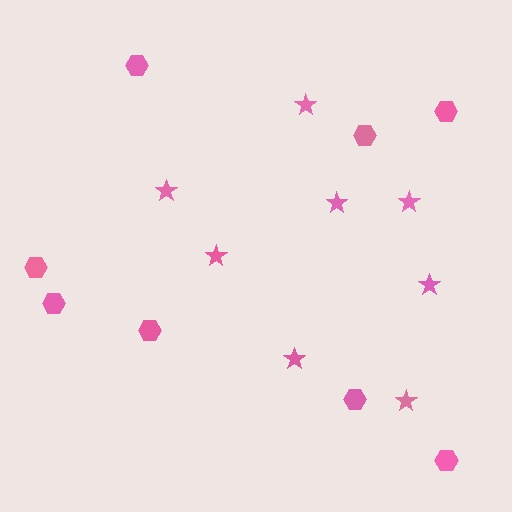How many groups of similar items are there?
There are 2 groups: one group of stars (8) and one group of hexagons (8).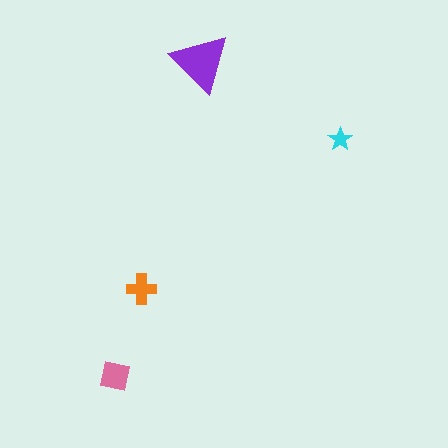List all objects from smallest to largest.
The cyan star, the orange cross, the pink square, the purple triangle.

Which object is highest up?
The purple triangle is topmost.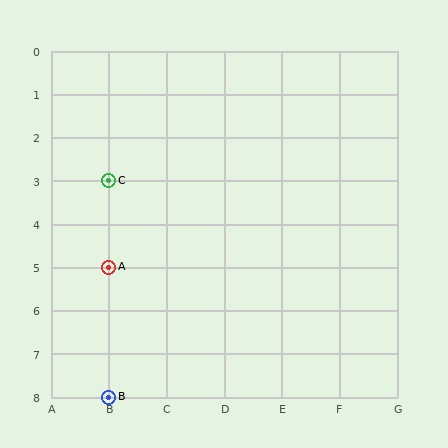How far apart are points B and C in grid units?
Points B and C are 5 rows apart.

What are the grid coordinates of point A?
Point A is at grid coordinates (B, 5).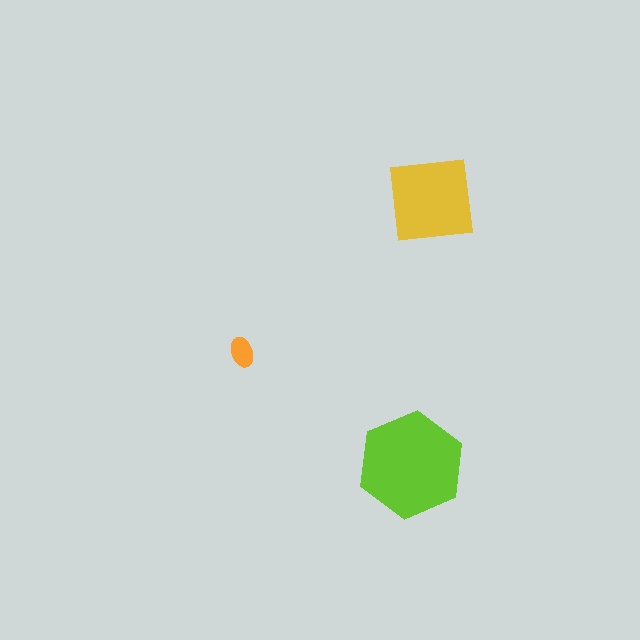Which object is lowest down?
The lime hexagon is bottommost.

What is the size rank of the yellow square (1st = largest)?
2nd.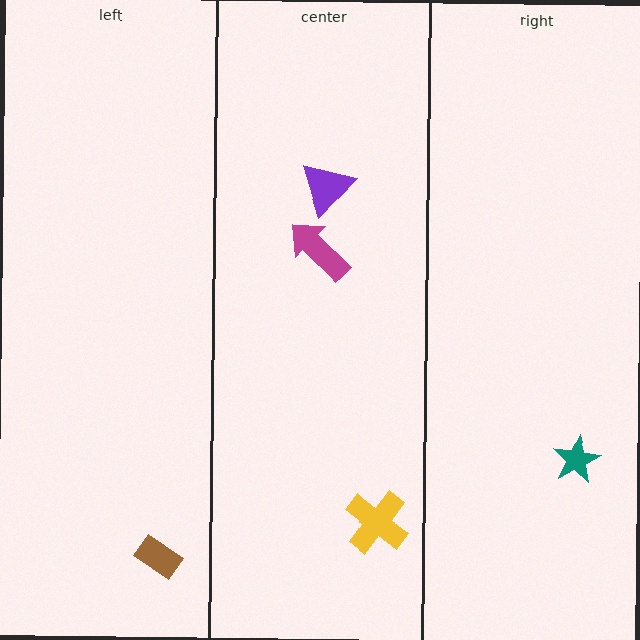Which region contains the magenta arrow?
The center region.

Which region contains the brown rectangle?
The left region.